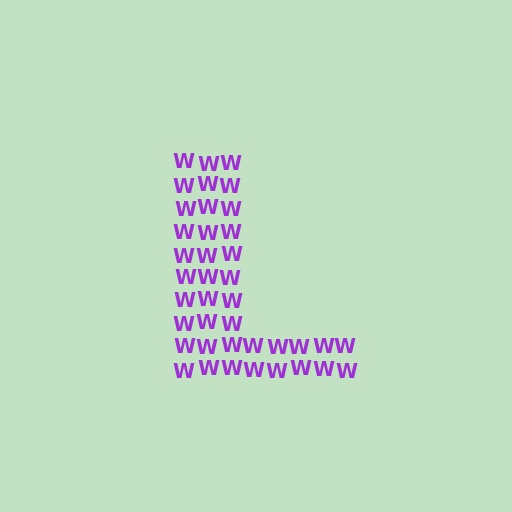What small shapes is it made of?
It is made of small letter W's.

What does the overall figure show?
The overall figure shows the letter L.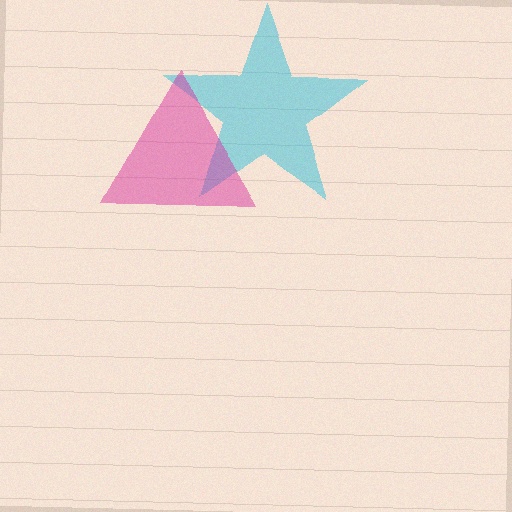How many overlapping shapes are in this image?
There are 2 overlapping shapes in the image.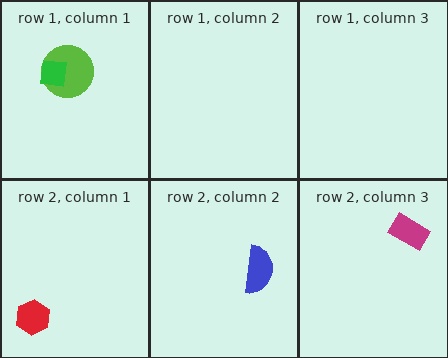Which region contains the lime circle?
The row 1, column 1 region.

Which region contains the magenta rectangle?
The row 2, column 3 region.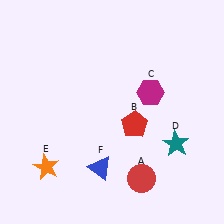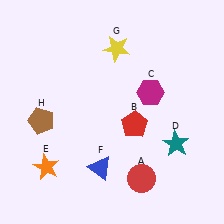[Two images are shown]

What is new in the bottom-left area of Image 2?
A brown pentagon (H) was added in the bottom-left area of Image 2.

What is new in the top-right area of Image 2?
A yellow star (G) was added in the top-right area of Image 2.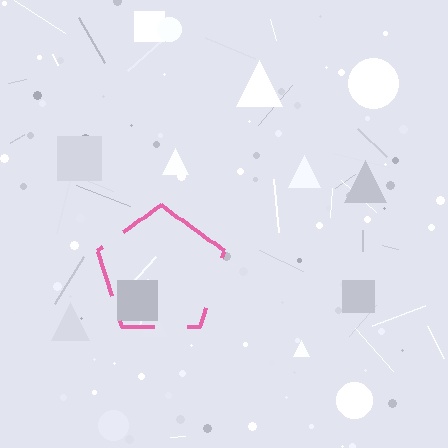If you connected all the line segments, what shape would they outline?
They would outline a pentagon.